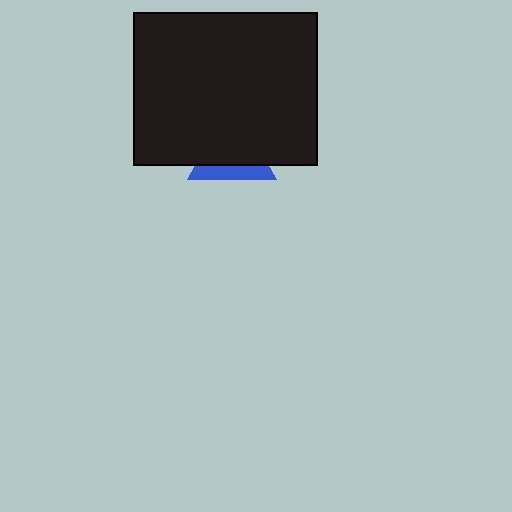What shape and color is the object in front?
The object in front is a black rectangle.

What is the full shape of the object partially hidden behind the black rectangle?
The partially hidden object is a blue triangle.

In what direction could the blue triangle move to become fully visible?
The blue triangle could move down. That would shift it out from behind the black rectangle entirely.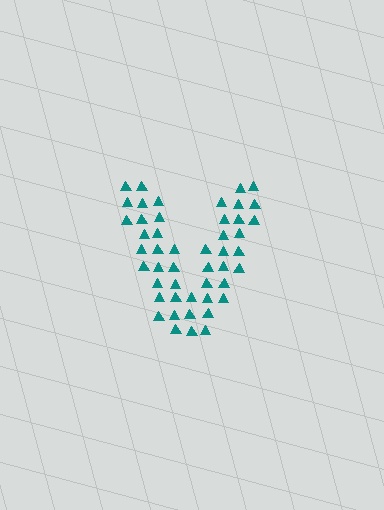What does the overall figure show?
The overall figure shows the letter V.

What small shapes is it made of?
It is made of small triangles.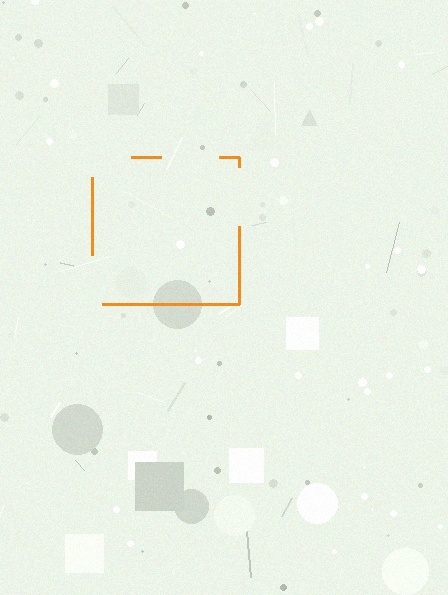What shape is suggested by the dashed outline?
The dashed outline suggests a square.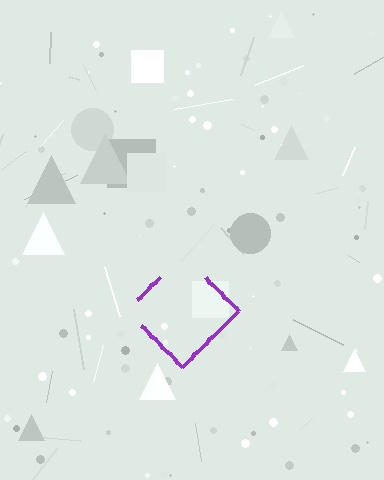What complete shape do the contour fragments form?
The contour fragments form a diamond.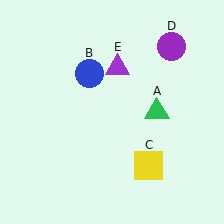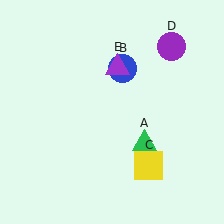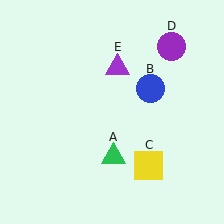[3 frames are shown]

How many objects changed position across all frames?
2 objects changed position: green triangle (object A), blue circle (object B).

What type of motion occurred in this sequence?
The green triangle (object A), blue circle (object B) rotated clockwise around the center of the scene.